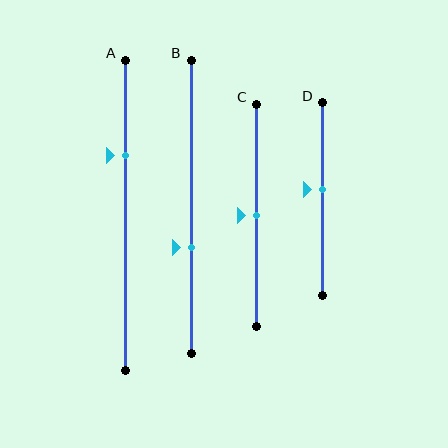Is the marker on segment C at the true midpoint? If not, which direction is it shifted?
Yes, the marker on segment C is at the true midpoint.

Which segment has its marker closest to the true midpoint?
Segment C has its marker closest to the true midpoint.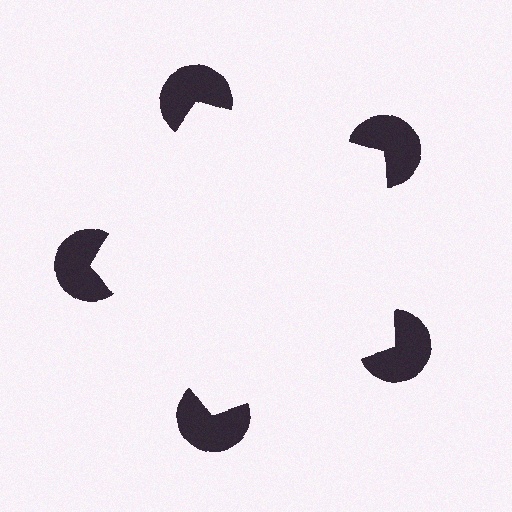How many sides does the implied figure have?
5 sides.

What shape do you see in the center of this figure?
An illusory pentagon — its edges are inferred from the aligned wedge cuts in the pac-man discs, not physically drawn.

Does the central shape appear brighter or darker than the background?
It typically appears slightly brighter than the background, even though no actual brightness change is drawn.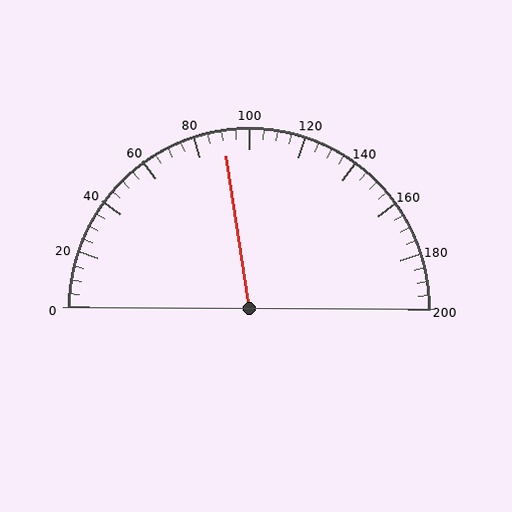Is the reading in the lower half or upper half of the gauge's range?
The reading is in the lower half of the range (0 to 200).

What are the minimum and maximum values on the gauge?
The gauge ranges from 0 to 200.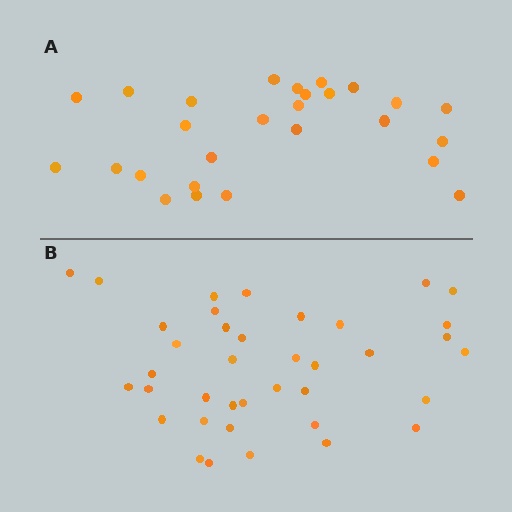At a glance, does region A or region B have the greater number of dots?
Region B (the bottom region) has more dots.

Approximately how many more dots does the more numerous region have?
Region B has roughly 12 or so more dots than region A.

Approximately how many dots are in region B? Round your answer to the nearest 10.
About 40 dots. (The exact count is 38, which rounds to 40.)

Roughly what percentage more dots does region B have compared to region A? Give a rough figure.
About 40% more.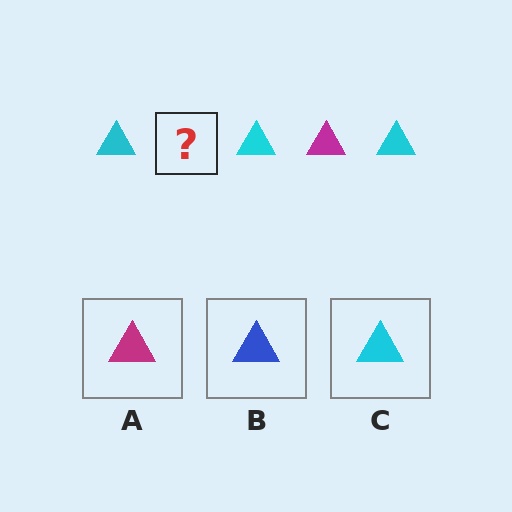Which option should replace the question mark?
Option A.